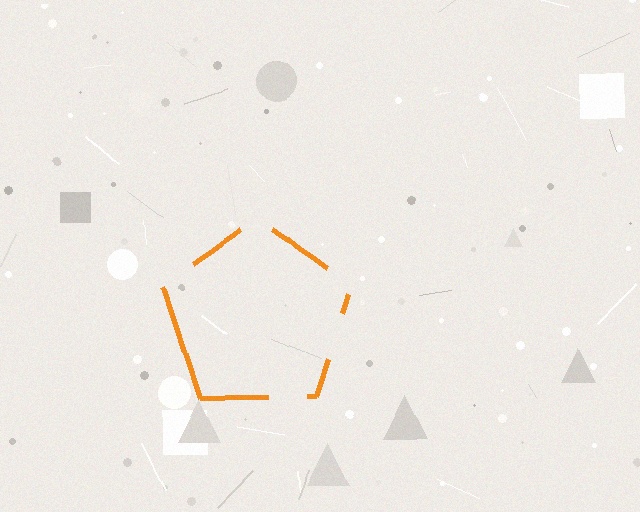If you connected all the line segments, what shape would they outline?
They would outline a pentagon.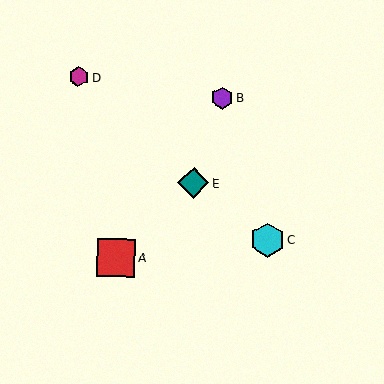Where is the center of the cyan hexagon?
The center of the cyan hexagon is at (267, 240).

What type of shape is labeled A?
Shape A is a red square.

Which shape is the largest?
The red square (labeled A) is the largest.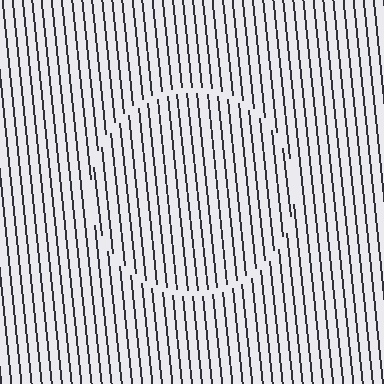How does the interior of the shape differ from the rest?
The interior of the shape contains the same grating, shifted by half a period — the contour is defined by the phase discontinuity where line-ends from the inner and outer gratings abut.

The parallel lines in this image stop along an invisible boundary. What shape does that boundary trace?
An illusory circle. The interior of the shape contains the same grating, shifted by half a period — the contour is defined by the phase discontinuity where line-ends from the inner and outer gratings abut.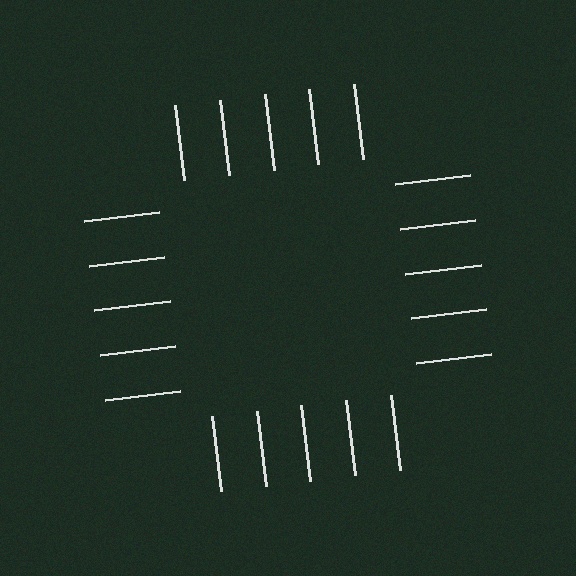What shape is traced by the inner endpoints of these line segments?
An illusory square — the line segments terminate on its edges but no continuous stroke is drawn.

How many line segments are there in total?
20 — 5 along each of the 4 edges.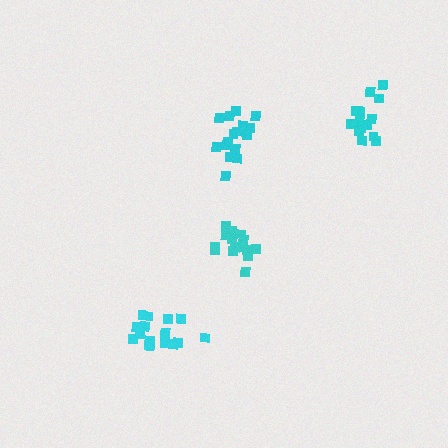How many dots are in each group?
Group 1: 16 dots, Group 2: 15 dots, Group 3: 15 dots, Group 4: 16 dots (62 total).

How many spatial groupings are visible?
There are 4 spatial groupings.